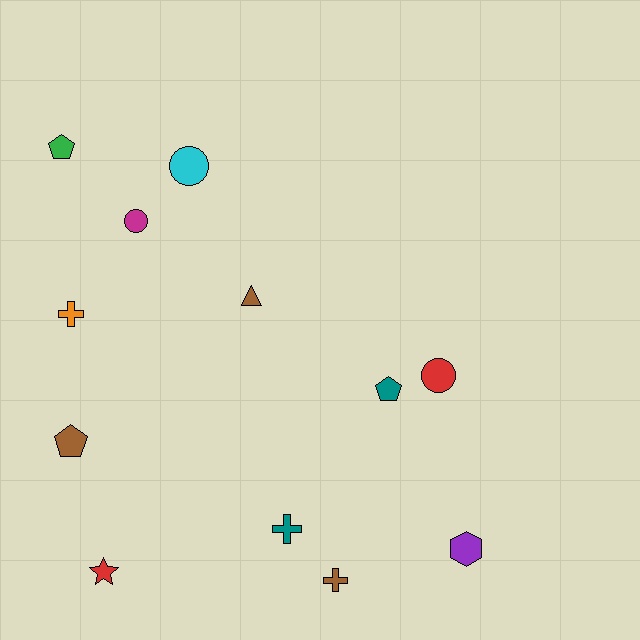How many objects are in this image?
There are 12 objects.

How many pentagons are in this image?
There are 3 pentagons.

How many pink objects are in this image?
There are no pink objects.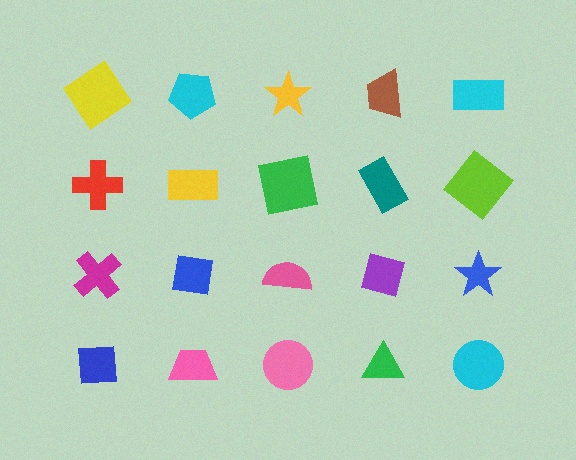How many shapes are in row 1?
5 shapes.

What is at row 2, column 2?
A yellow rectangle.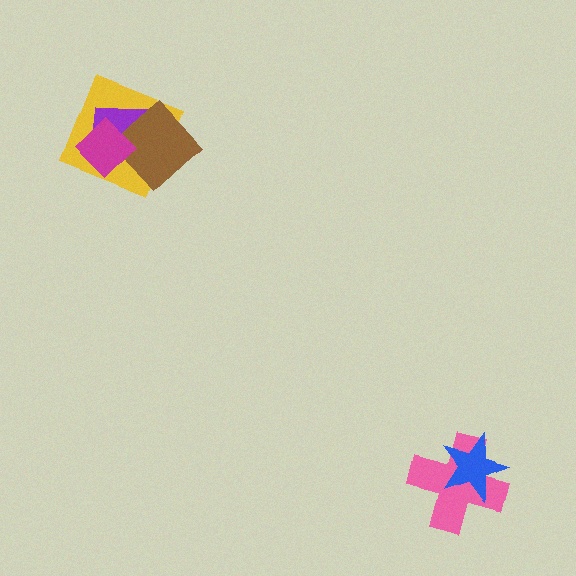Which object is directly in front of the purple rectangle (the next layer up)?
The brown diamond is directly in front of the purple rectangle.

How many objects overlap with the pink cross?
1 object overlaps with the pink cross.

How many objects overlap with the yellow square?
3 objects overlap with the yellow square.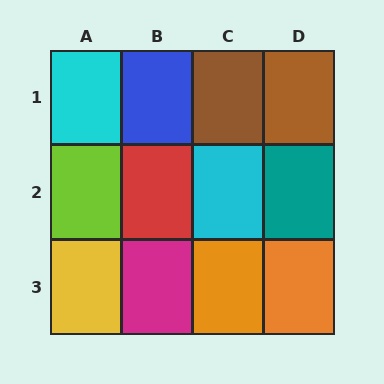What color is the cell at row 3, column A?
Yellow.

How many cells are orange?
2 cells are orange.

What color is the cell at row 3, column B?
Magenta.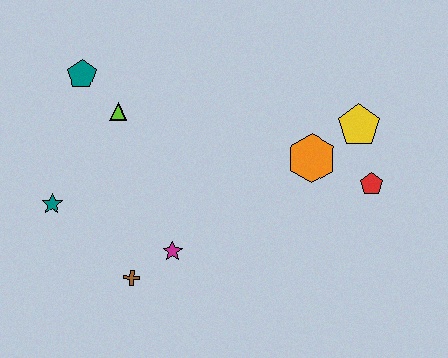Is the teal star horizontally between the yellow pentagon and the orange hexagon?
No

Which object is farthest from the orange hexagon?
The teal star is farthest from the orange hexagon.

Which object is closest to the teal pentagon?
The lime triangle is closest to the teal pentagon.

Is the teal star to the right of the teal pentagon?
No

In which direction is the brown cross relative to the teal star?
The brown cross is to the right of the teal star.